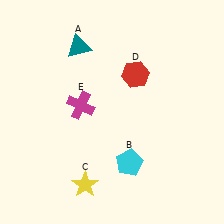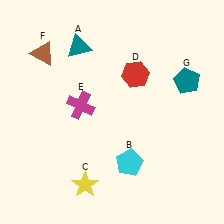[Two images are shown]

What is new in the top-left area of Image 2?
A brown triangle (F) was added in the top-left area of Image 2.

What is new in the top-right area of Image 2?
A teal pentagon (G) was added in the top-right area of Image 2.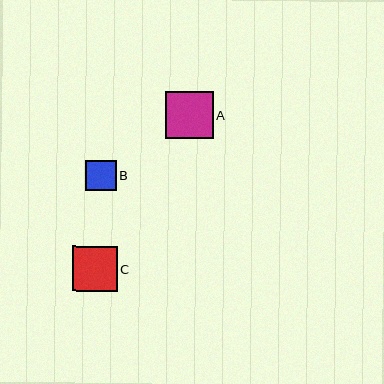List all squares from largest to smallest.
From largest to smallest: A, C, B.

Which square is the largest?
Square A is the largest with a size of approximately 48 pixels.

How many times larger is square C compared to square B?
Square C is approximately 1.5 times the size of square B.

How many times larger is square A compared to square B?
Square A is approximately 1.5 times the size of square B.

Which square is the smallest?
Square B is the smallest with a size of approximately 31 pixels.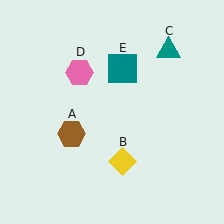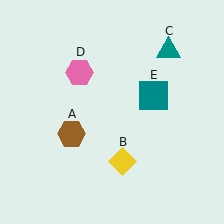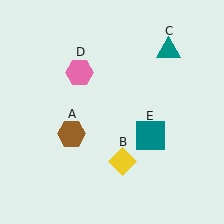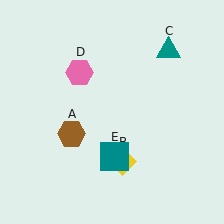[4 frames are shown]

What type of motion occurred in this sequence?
The teal square (object E) rotated clockwise around the center of the scene.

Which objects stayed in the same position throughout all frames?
Brown hexagon (object A) and yellow diamond (object B) and teal triangle (object C) and pink hexagon (object D) remained stationary.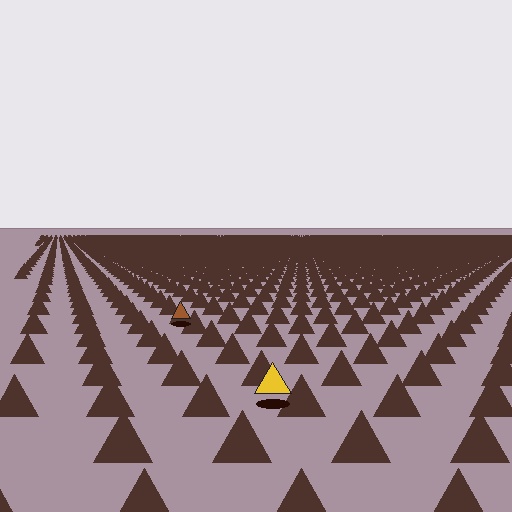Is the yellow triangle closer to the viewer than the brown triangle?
Yes. The yellow triangle is closer — you can tell from the texture gradient: the ground texture is coarser near it.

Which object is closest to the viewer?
The yellow triangle is closest. The texture marks near it are larger and more spread out.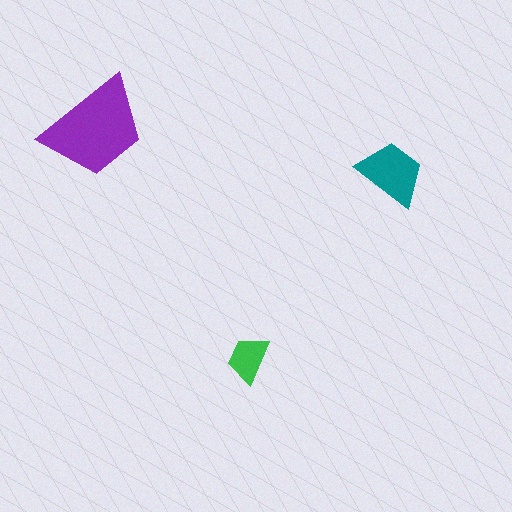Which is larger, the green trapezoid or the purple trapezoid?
The purple one.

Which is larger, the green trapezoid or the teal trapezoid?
The teal one.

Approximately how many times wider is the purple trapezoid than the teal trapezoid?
About 1.5 times wider.